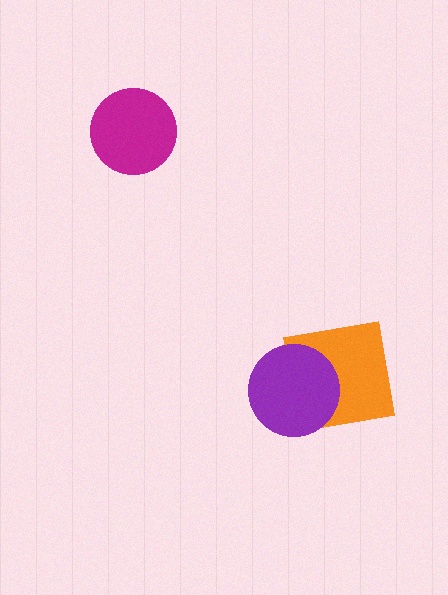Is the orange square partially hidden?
Yes, it is partially covered by another shape.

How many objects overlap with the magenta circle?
0 objects overlap with the magenta circle.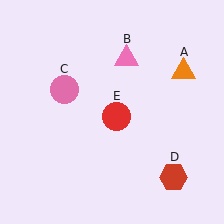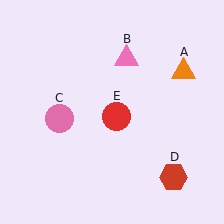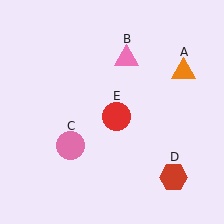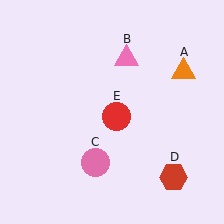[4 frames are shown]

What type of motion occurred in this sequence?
The pink circle (object C) rotated counterclockwise around the center of the scene.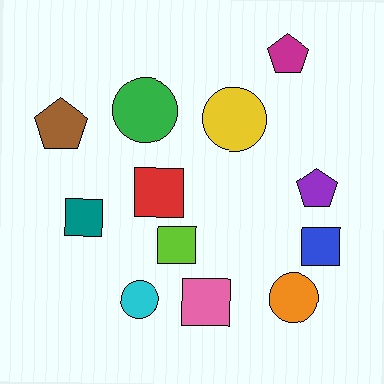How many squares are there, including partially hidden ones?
There are 5 squares.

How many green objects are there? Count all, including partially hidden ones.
There is 1 green object.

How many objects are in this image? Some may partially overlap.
There are 12 objects.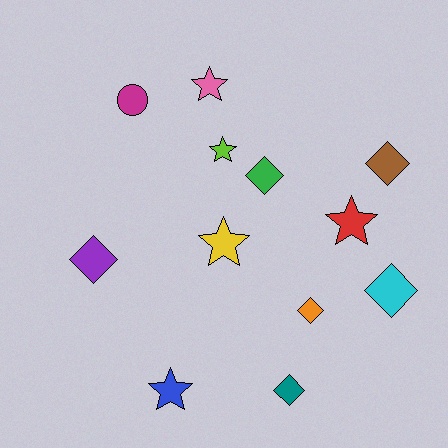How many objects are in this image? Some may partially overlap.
There are 12 objects.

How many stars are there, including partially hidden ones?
There are 5 stars.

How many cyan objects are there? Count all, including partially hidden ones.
There is 1 cyan object.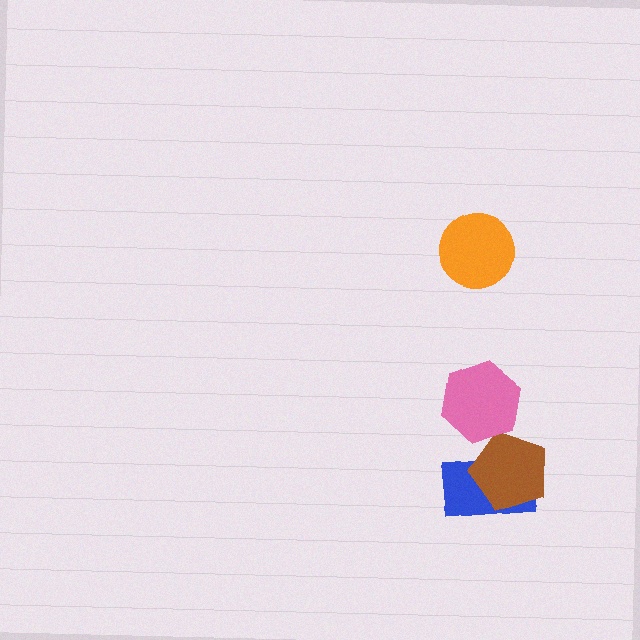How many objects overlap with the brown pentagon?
2 objects overlap with the brown pentagon.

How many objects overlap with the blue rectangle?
1 object overlaps with the blue rectangle.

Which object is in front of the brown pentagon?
The pink hexagon is in front of the brown pentagon.